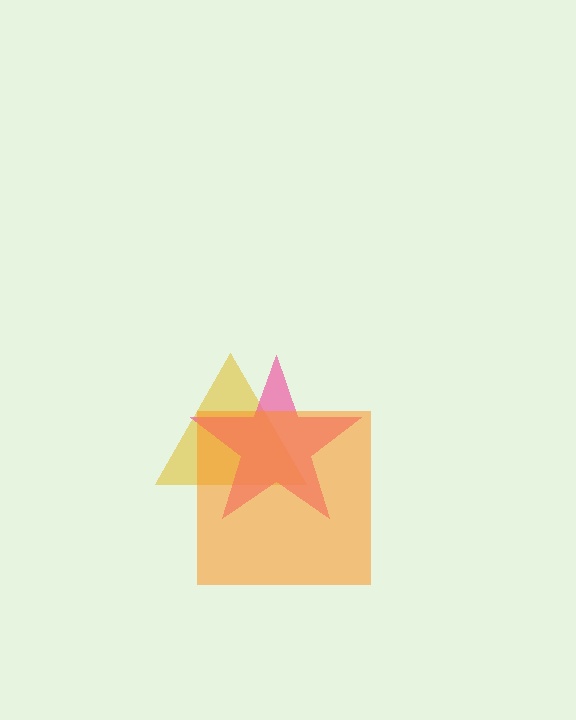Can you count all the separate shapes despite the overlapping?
Yes, there are 3 separate shapes.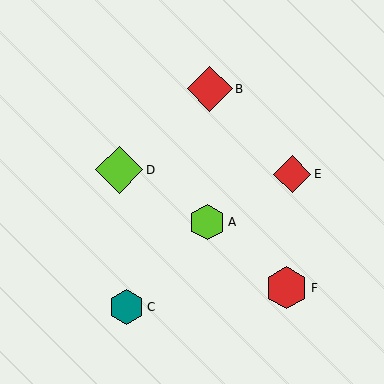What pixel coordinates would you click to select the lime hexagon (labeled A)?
Click at (207, 222) to select the lime hexagon A.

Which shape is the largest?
The lime diamond (labeled D) is the largest.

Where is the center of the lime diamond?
The center of the lime diamond is at (119, 170).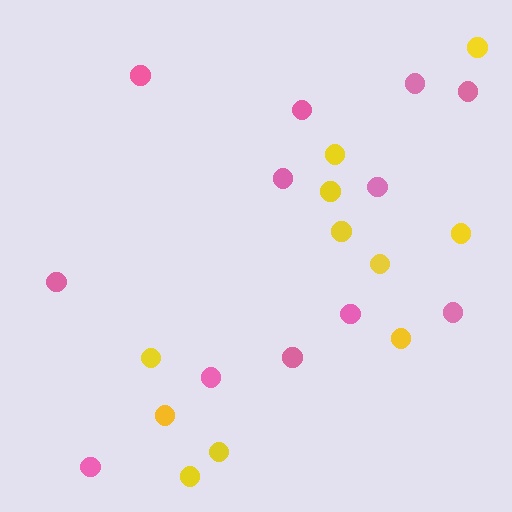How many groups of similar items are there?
There are 2 groups: one group of pink circles (12) and one group of yellow circles (11).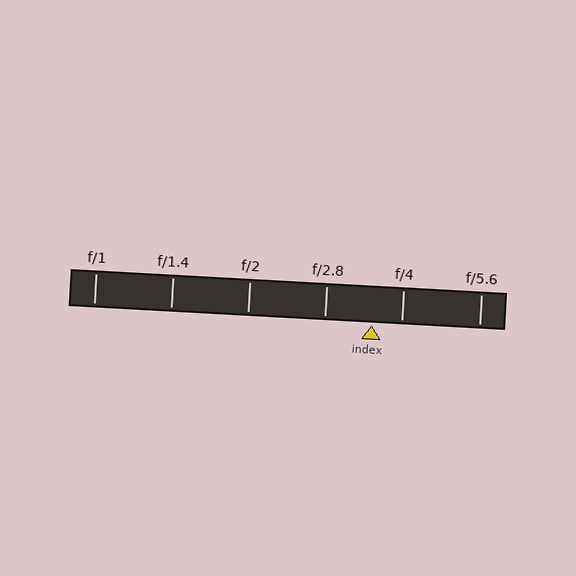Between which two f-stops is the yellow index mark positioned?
The index mark is between f/2.8 and f/4.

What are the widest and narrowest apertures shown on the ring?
The widest aperture shown is f/1 and the narrowest is f/5.6.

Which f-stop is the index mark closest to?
The index mark is closest to f/4.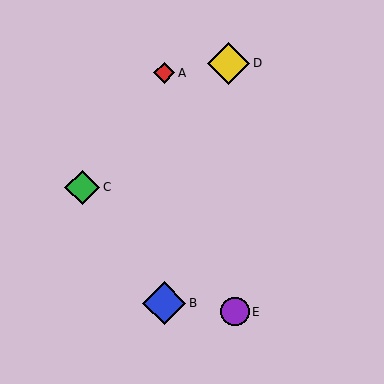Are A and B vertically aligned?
Yes, both are at x≈164.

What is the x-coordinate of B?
Object B is at x≈164.